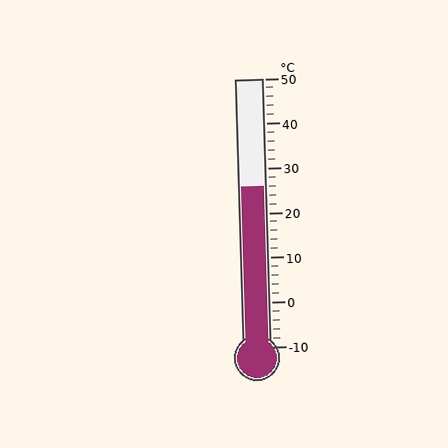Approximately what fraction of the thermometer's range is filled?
The thermometer is filled to approximately 60% of its range.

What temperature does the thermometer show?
The thermometer shows approximately 26°C.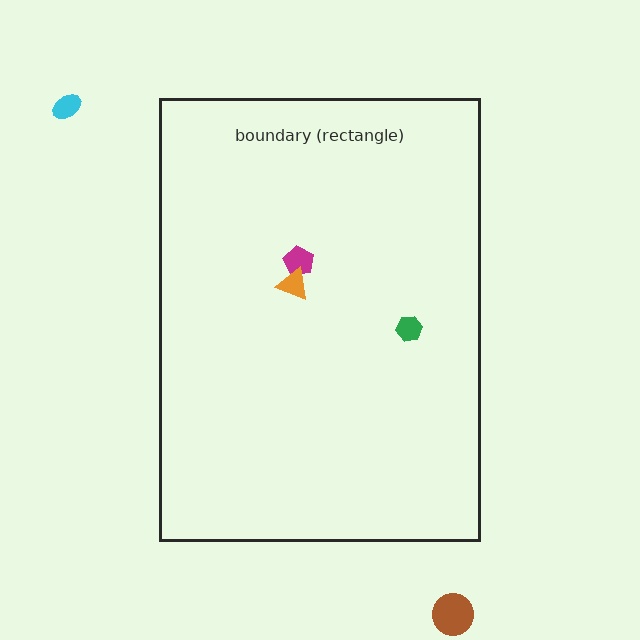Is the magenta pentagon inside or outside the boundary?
Inside.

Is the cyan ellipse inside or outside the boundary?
Outside.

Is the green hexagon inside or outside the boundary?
Inside.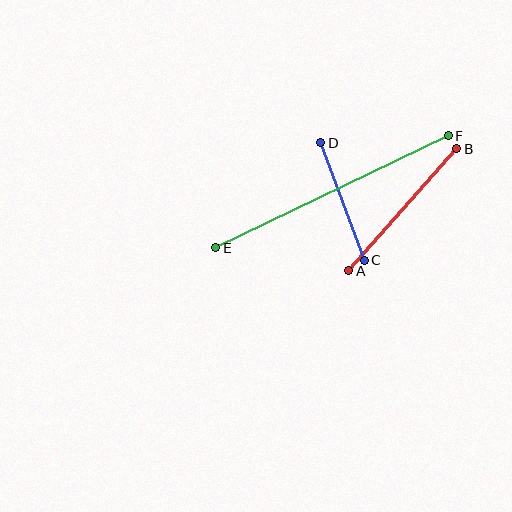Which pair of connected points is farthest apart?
Points E and F are farthest apart.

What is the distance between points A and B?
The distance is approximately 163 pixels.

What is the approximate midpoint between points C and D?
The midpoint is at approximately (343, 202) pixels.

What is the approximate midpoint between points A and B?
The midpoint is at approximately (403, 210) pixels.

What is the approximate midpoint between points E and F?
The midpoint is at approximately (332, 192) pixels.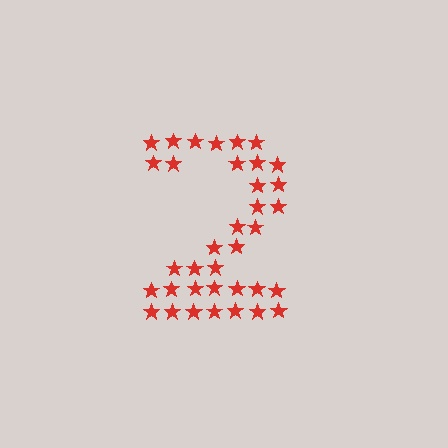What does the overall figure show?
The overall figure shows the digit 2.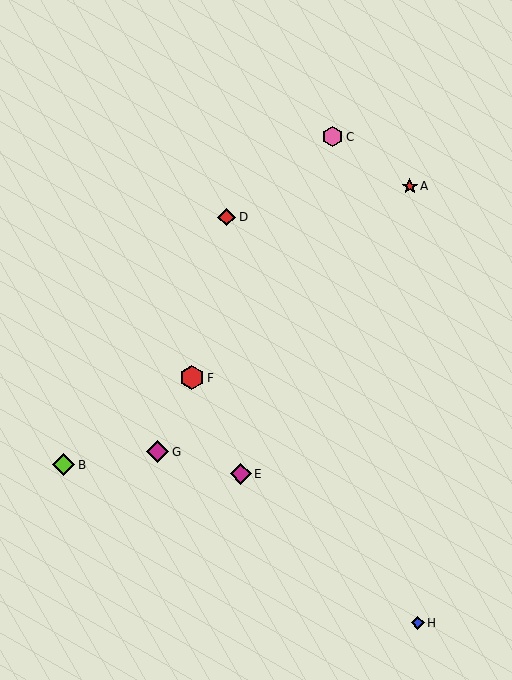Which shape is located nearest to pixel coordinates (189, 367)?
The red hexagon (labeled F) at (192, 378) is nearest to that location.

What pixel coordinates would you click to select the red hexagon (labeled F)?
Click at (192, 378) to select the red hexagon F.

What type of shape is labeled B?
Shape B is a lime diamond.